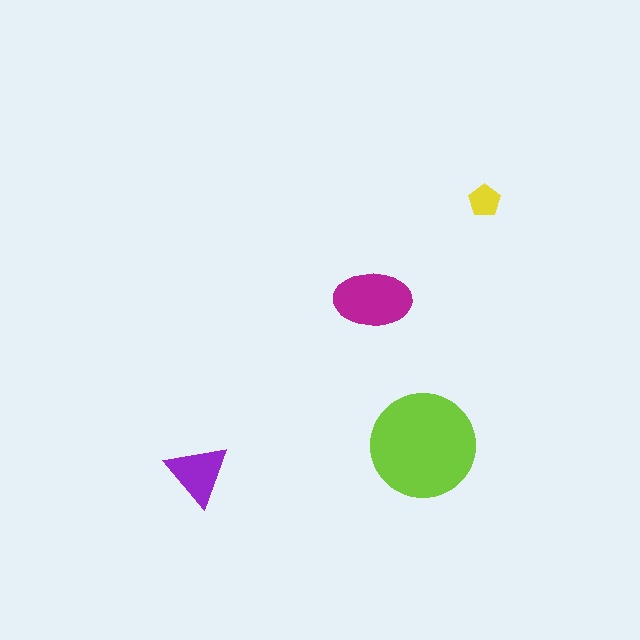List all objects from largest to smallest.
The lime circle, the magenta ellipse, the purple triangle, the yellow pentagon.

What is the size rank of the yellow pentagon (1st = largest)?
4th.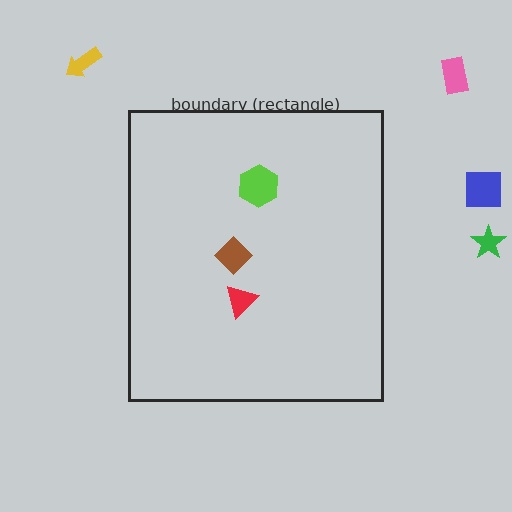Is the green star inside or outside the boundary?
Outside.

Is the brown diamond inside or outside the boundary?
Inside.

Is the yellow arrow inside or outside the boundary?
Outside.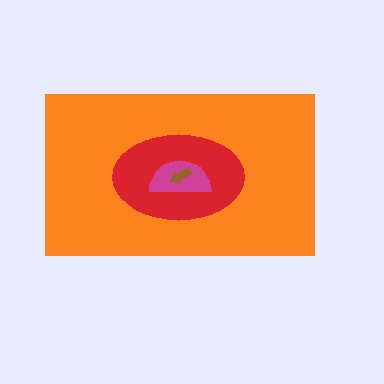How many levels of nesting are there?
4.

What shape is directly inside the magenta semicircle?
The brown arrow.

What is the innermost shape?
The brown arrow.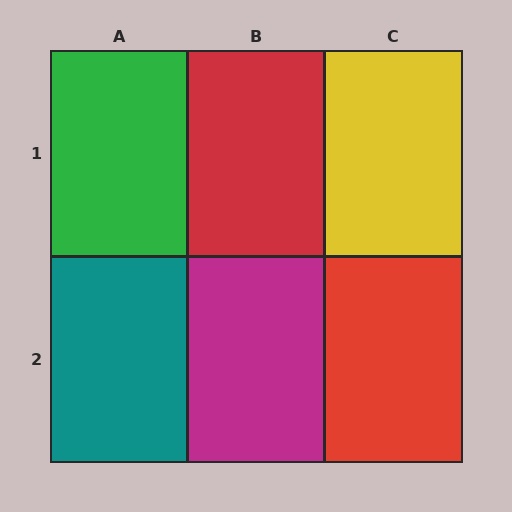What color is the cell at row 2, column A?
Teal.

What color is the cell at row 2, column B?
Magenta.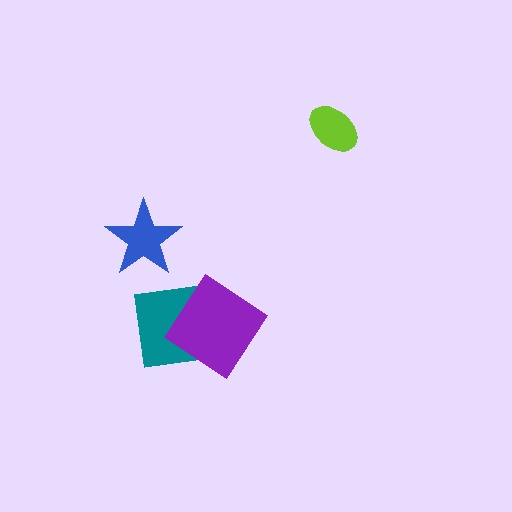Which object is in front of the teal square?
The purple diamond is in front of the teal square.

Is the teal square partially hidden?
Yes, it is partially covered by another shape.